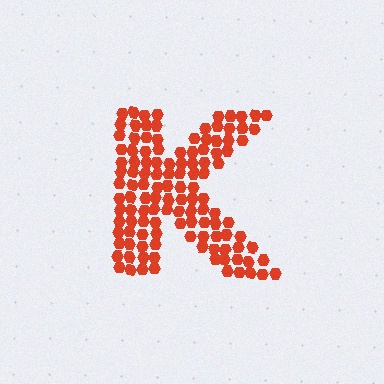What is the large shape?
The large shape is the letter K.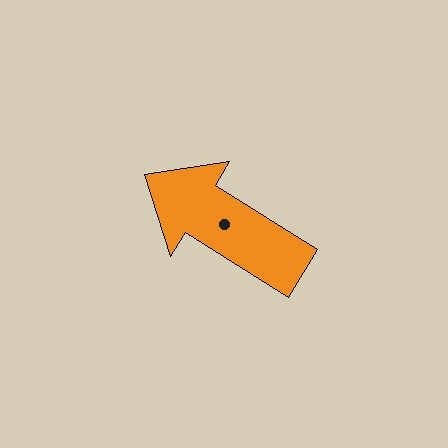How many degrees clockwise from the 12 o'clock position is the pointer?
Approximately 302 degrees.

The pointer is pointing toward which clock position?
Roughly 10 o'clock.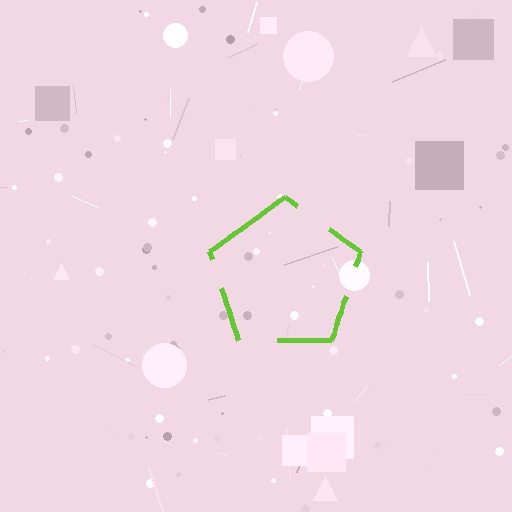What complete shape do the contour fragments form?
The contour fragments form a pentagon.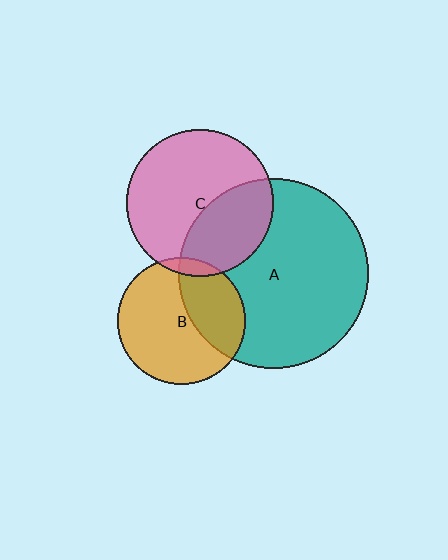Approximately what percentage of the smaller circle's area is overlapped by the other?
Approximately 35%.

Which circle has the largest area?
Circle A (teal).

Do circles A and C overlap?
Yes.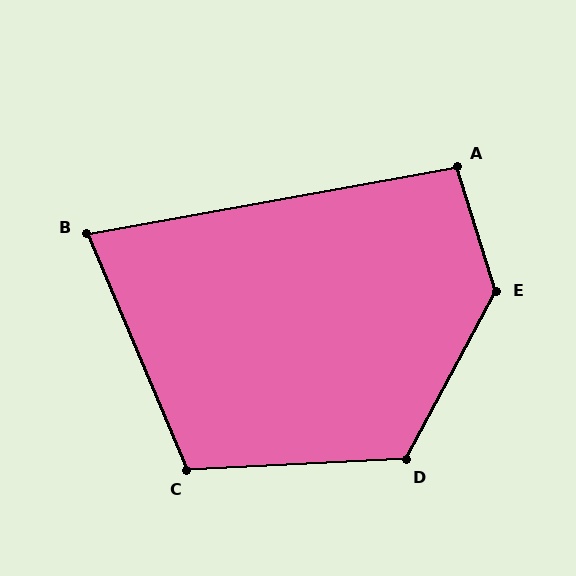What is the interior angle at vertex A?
Approximately 97 degrees (obtuse).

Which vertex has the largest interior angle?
E, at approximately 135 degrees.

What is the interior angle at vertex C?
Approximately 110 degrees (obtuse).